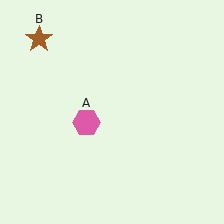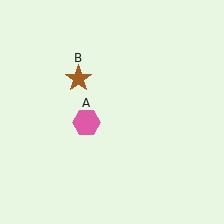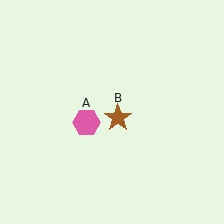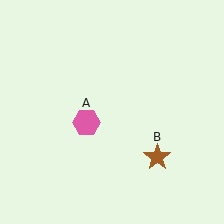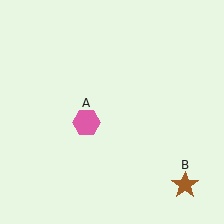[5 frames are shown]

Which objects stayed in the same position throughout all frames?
Pink hexagon (object A) remained stationary.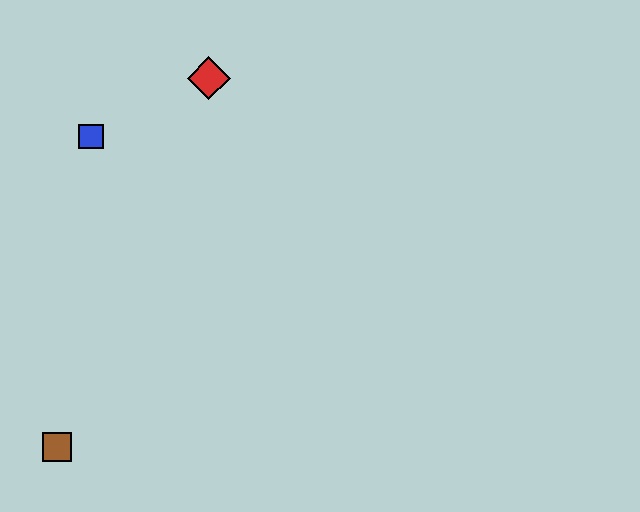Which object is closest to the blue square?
The red diamond is closest to the blue square.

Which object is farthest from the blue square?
The brown square is farthest from the blue square.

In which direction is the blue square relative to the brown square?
The blue square is above the brown square.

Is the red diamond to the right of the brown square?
Yes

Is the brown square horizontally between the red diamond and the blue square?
No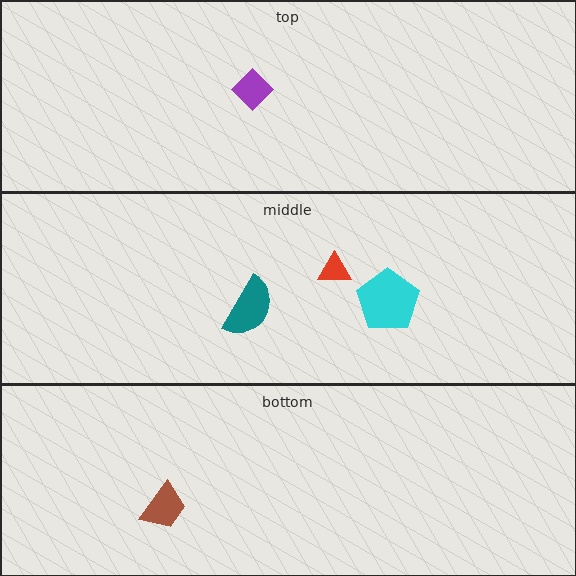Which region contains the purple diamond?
The top region.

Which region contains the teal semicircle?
The middle region.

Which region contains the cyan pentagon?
The middle region.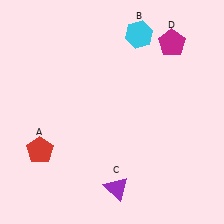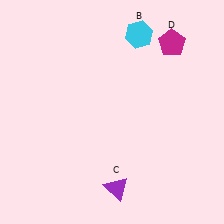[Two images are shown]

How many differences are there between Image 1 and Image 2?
There is 1 difference between the two images.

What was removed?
The red pentagon (A) was removed in Image 2.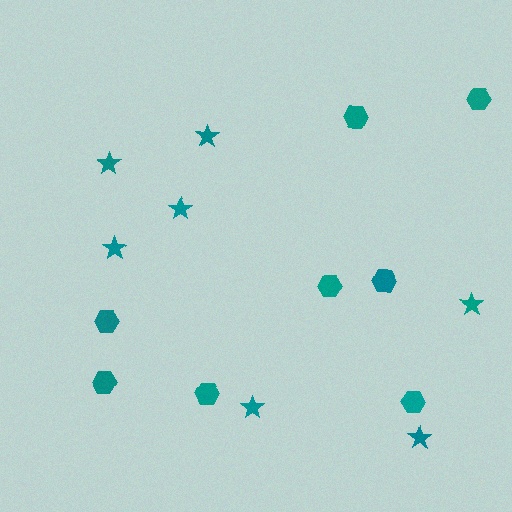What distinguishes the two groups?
There are 2 groups: one group of stars (7) and one group of hexagons (8).